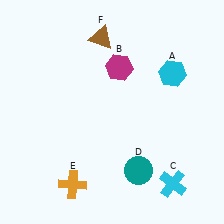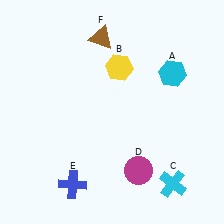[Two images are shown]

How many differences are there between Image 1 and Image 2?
There are 3 differences between the two images.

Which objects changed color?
B changed from magenta to yellow. D changed from teal to magenta. E changed from orange to blue.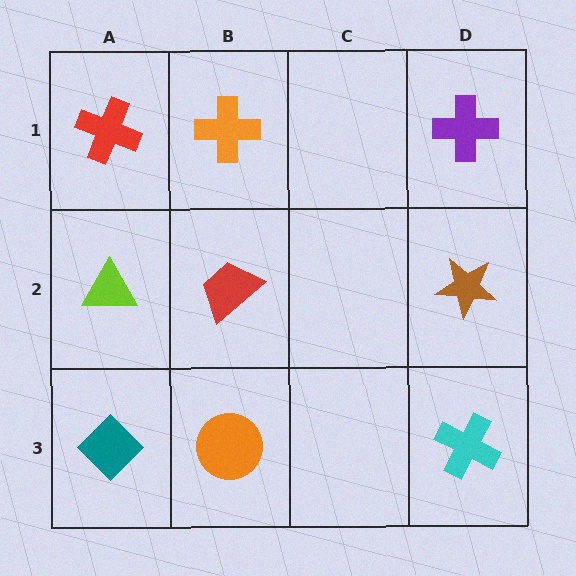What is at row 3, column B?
An orange circle.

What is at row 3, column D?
A cyan cross.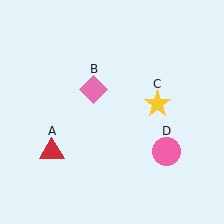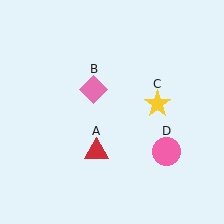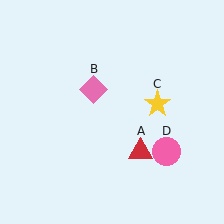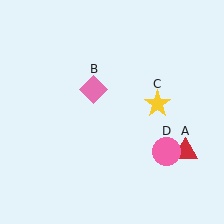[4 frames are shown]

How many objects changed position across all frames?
1 object changed position: red triangle (object A).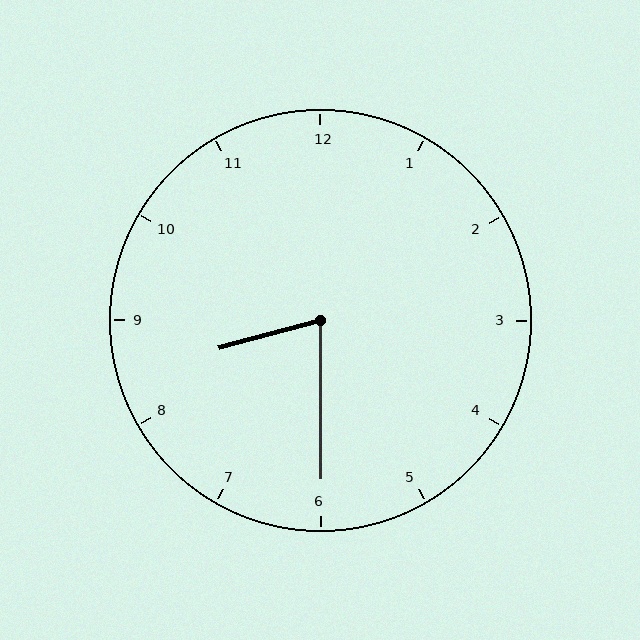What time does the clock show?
8:30.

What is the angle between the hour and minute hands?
Approximately 75 degrees.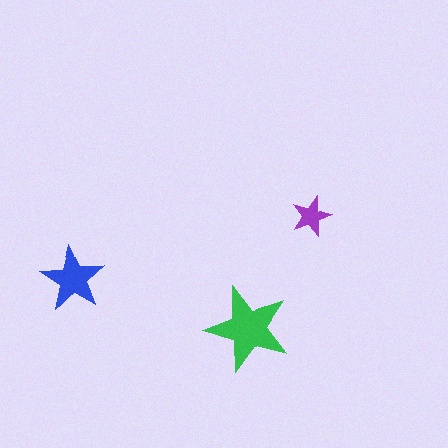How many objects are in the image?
There are 3 objects in the image.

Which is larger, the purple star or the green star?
The green one.